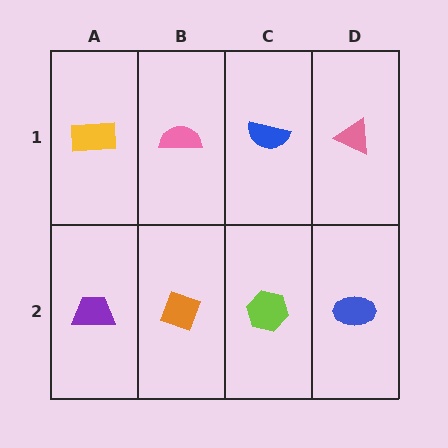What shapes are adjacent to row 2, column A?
A yellow rectangle (row 1, column A), an orange diamond (row 2, column B).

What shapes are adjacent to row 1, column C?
A lime hexagon (row 2, column C), a pink semicircle (row 1, column B), a pink triangle (row 1, column D).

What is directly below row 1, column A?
A purple trapezoid.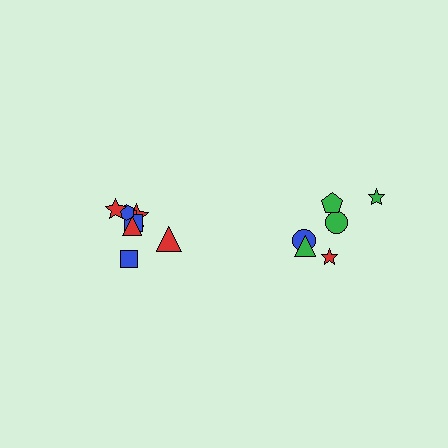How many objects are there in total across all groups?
There are 14 objects.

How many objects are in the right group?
There are 6 objects.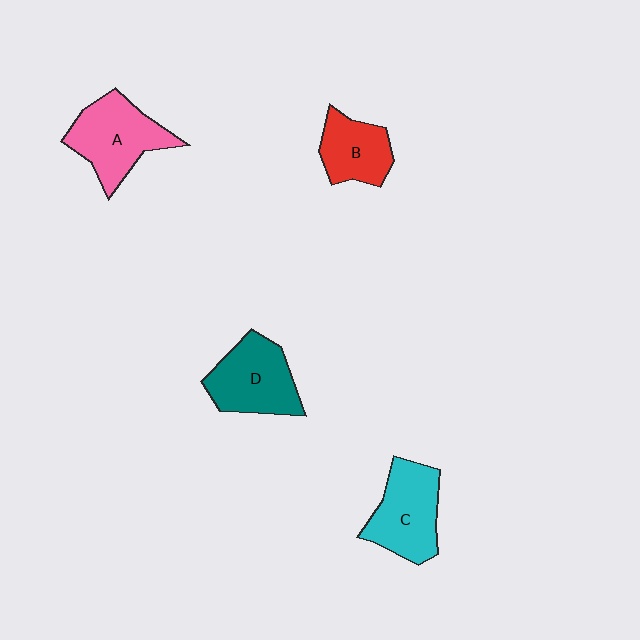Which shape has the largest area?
Shape A (pink).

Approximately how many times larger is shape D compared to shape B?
Approximately 1.3 times.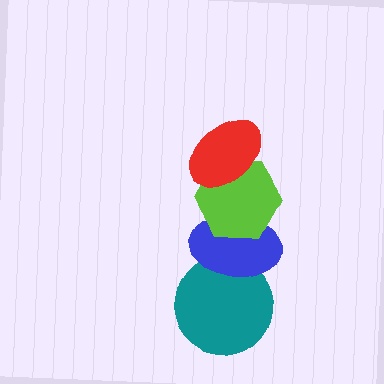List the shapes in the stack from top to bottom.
From top to bottom: the red ellipse, the lime hexagon, the blue ellipse, the teal circle.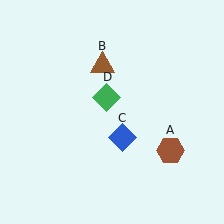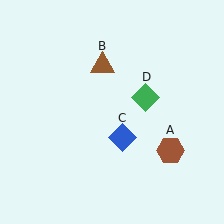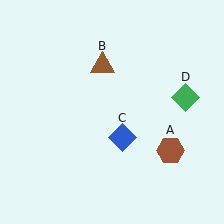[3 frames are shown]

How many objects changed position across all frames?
1 object changed position: green diamond (object D).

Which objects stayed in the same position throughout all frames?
Brown hexagon (object A) and brown triangle (object B) and blue diamond (object C) remained stationary.